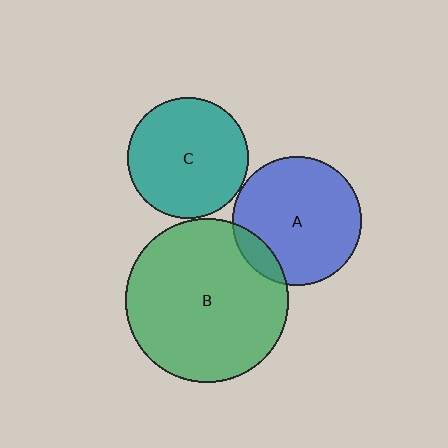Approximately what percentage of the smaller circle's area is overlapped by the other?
Approximately 10%.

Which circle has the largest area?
Circle B (green).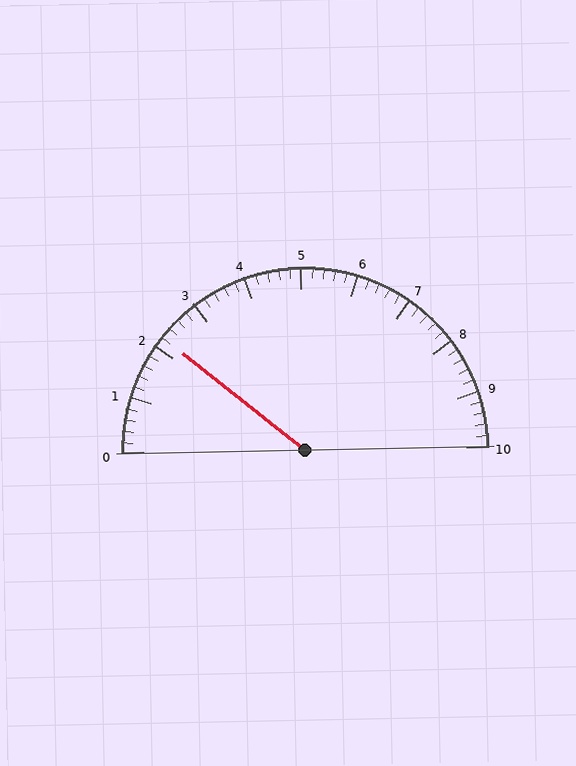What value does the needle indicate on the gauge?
The needle indicates approximately 2.2.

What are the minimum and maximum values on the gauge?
The gauge ranges from 0 to 10.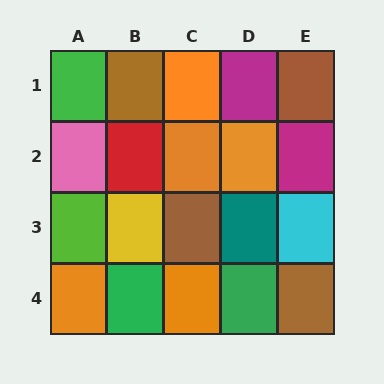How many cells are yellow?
1 cell is yellow.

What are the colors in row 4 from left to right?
Orange, green, orange, green, brown.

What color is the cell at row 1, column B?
Brown.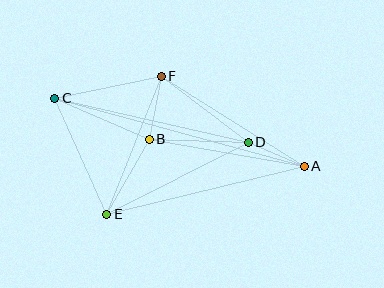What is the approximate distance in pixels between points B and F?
The distance between B and F is approximately 64 pixels.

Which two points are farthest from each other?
Points A and C are farthest from each other.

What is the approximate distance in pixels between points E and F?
The distance between E and F is approximately 148 pixels.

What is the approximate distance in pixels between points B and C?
The distance between B and C is approximately 103 pixels.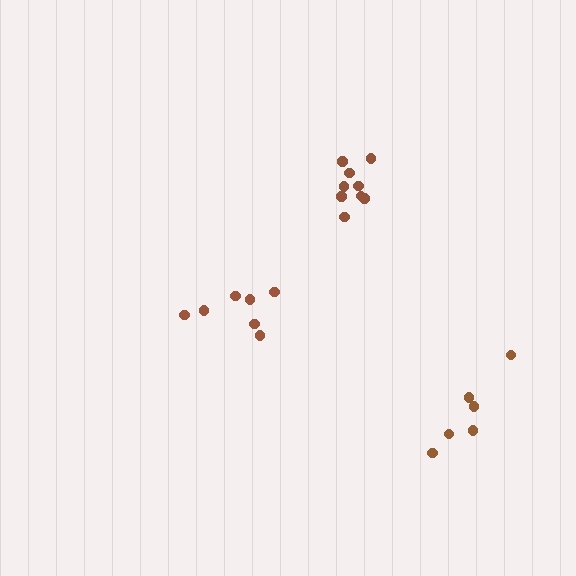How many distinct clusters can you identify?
There are 3 distinct clusters.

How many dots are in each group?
Group 1: 7 dots, Group 2: 9 dots, Group 3: 6 dots (22 total).